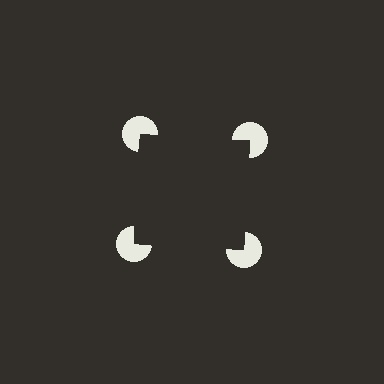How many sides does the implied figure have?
4 sides.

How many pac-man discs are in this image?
There are 4 — one at each vertex of the illusory square.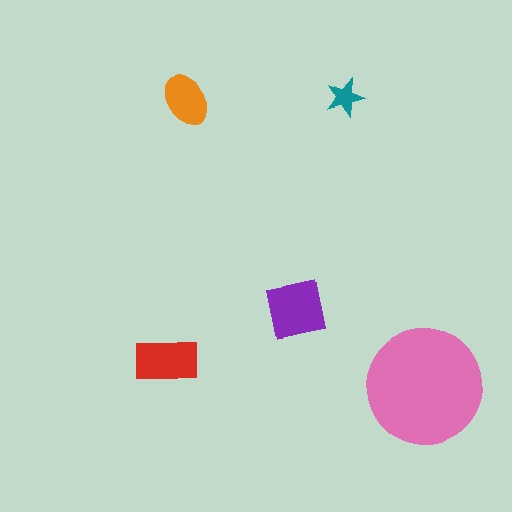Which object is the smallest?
The teal star.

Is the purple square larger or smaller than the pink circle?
Smaller.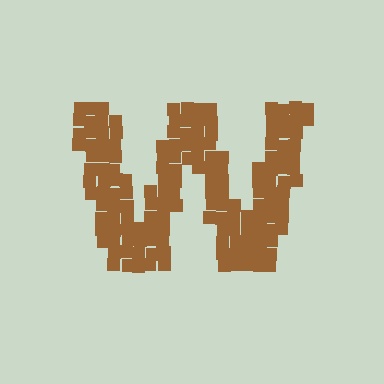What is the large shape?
The large shape is the letter W.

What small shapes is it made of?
It is made of small squares.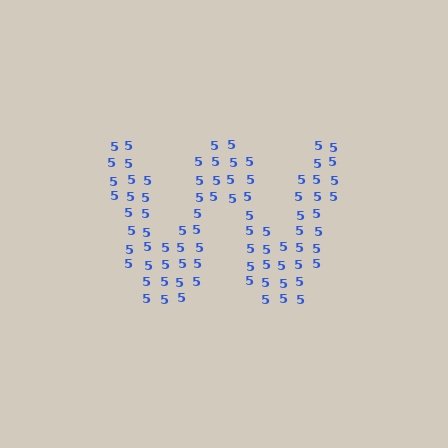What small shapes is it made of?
It is made of small digit 5's.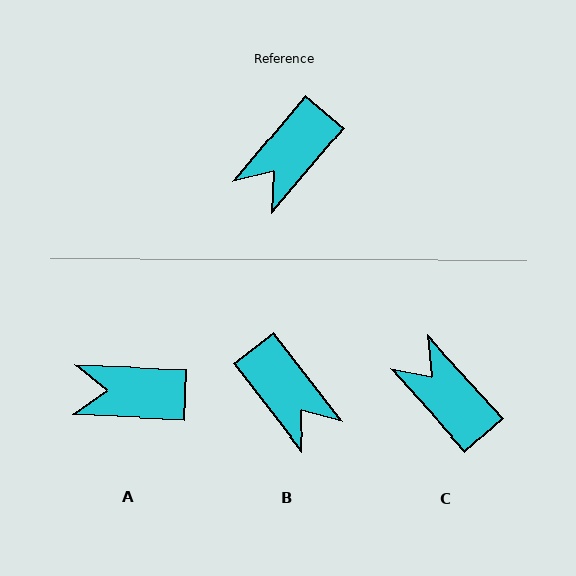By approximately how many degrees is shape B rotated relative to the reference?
Approximately 78 degrees counter-clockwise.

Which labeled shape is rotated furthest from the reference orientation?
C, about 98 degrees away.